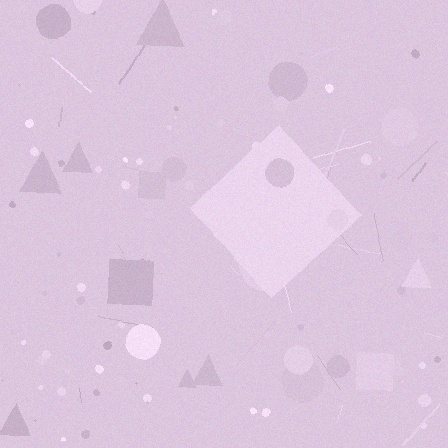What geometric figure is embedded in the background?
A diamond is embedded in the background.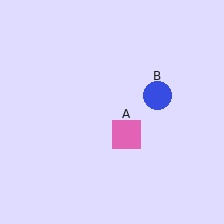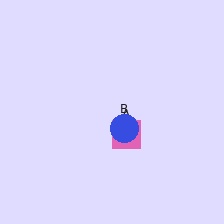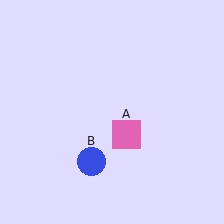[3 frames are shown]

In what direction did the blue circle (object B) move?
The blue circle (object B) moved down and to the left.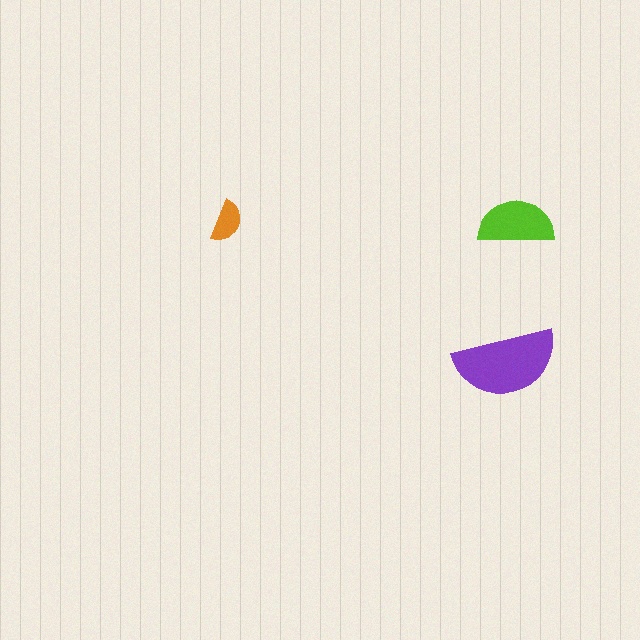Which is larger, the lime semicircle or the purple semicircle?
The purple one.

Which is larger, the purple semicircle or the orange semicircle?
The purple one.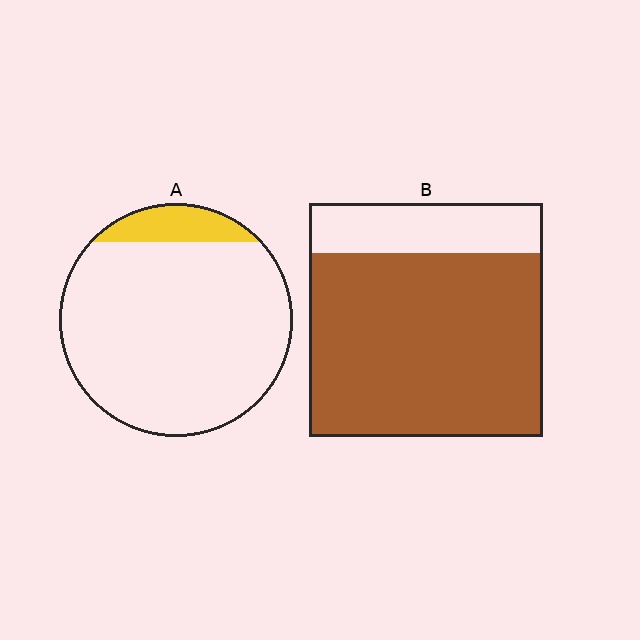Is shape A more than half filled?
No.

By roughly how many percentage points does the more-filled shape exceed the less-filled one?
By roughly 70 percentage points (B over A).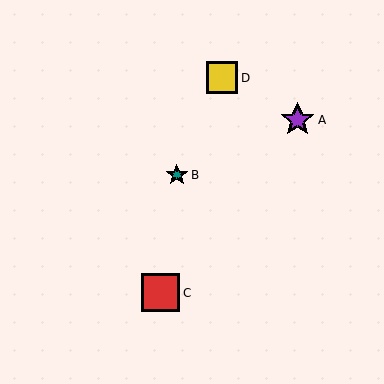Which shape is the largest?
The red square (labeled C) is the largest.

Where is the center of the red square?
The center of the red square is at (161, 293).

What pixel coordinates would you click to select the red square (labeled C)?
Click at (161, 293) to select the red square C.